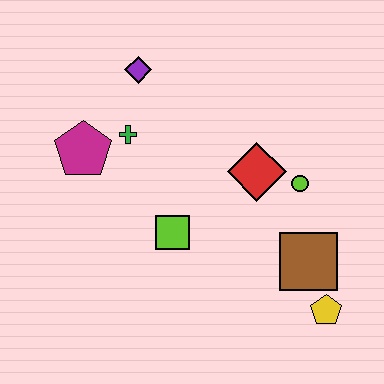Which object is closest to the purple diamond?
The green cross is closest to the purple diamond.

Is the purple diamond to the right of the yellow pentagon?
No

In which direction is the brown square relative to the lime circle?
The brown square is below the lime circle.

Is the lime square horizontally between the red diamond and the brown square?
No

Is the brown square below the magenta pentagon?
Yes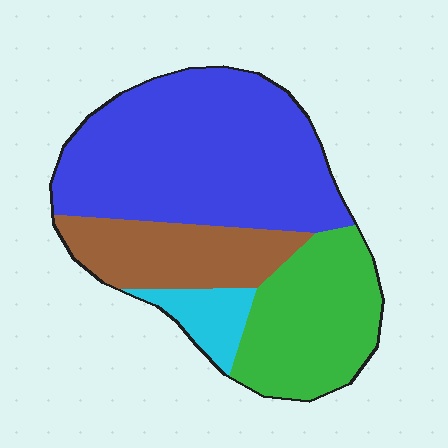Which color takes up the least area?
Cyan, at roughly 5%.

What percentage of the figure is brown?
Brown covers 19% of the figure.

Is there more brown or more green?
Green.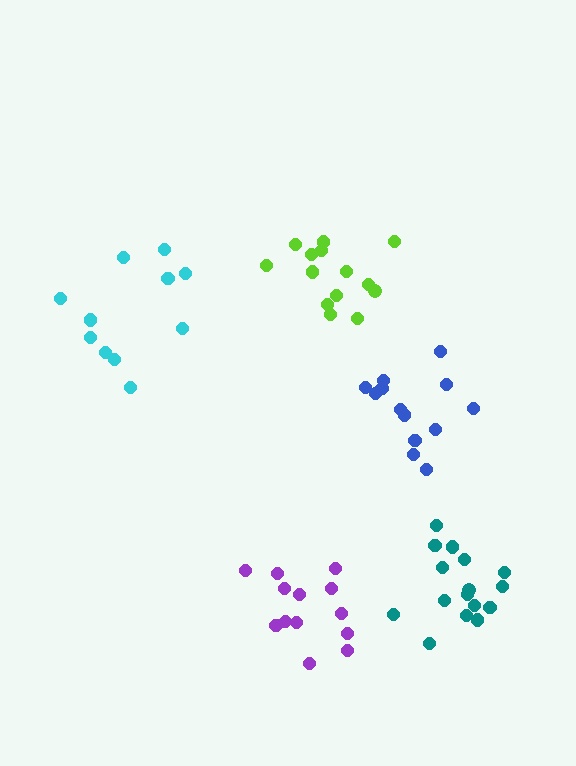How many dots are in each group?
Group 1: 13 dots, Group 2: 11 dots, Group 3: 17 dots, Group 4: 14 dots, Group 5: 13 dots (68 total).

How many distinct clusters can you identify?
There are 5 distinct clusters.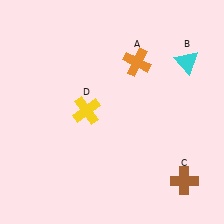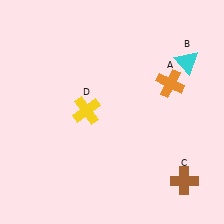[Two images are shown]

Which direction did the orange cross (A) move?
The orange cross (A) moved right.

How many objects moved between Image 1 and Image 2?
1 object moved between the two images.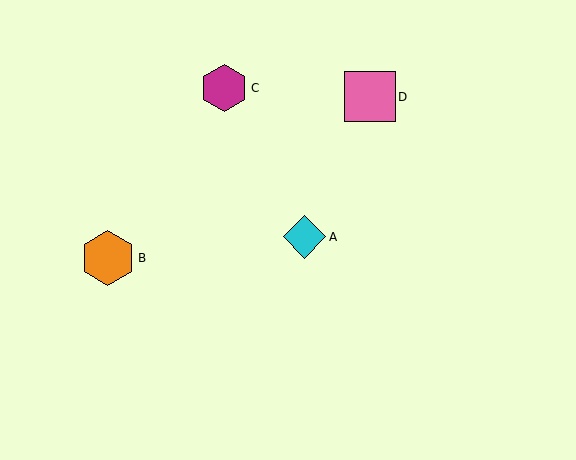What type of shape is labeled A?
Shape A is a cyan diamond.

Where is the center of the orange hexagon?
The center of the orange hexagon is at (108, 258).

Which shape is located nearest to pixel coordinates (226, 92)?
The magenta hexagon (labeled C) at (224, 88) is nearest to that location.